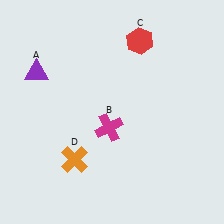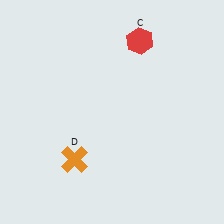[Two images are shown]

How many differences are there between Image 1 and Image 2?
There are 2 differences between the two images.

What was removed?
The magenta cross (B), the purple triangle (A) were removed in Image 2.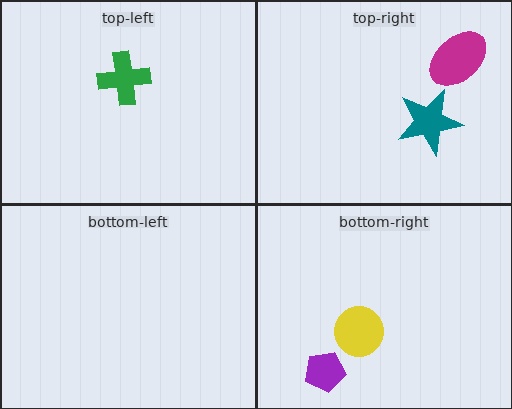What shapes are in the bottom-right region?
The yellow circle, the purple pentagon.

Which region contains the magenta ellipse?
The top-right region.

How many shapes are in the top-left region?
1.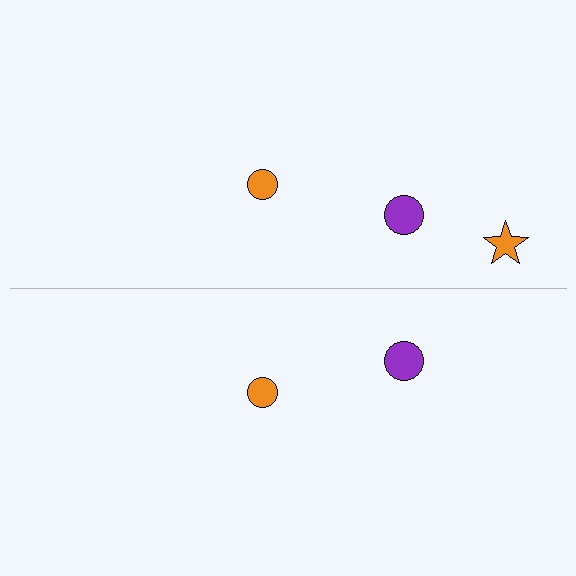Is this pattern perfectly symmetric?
No, the pattern is not perfectly symmetric. A orange star is missing from the bottom side.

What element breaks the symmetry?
A orange star is missing from the bottom side.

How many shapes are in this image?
There are 5 shapes in this image.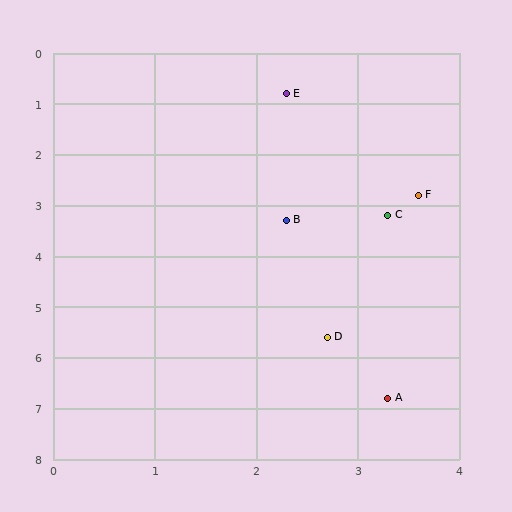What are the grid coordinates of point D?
Point D is at approximately (2.7, 5.6).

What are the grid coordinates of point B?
Point B is at approximately (2.3, 3.3).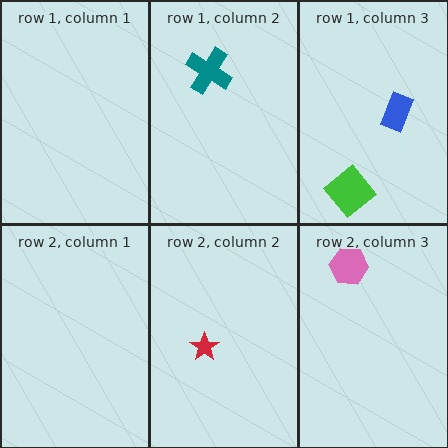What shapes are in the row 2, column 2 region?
The red star.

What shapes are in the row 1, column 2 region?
The teal cross.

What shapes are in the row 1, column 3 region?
The green diamond, the blue rectangle.